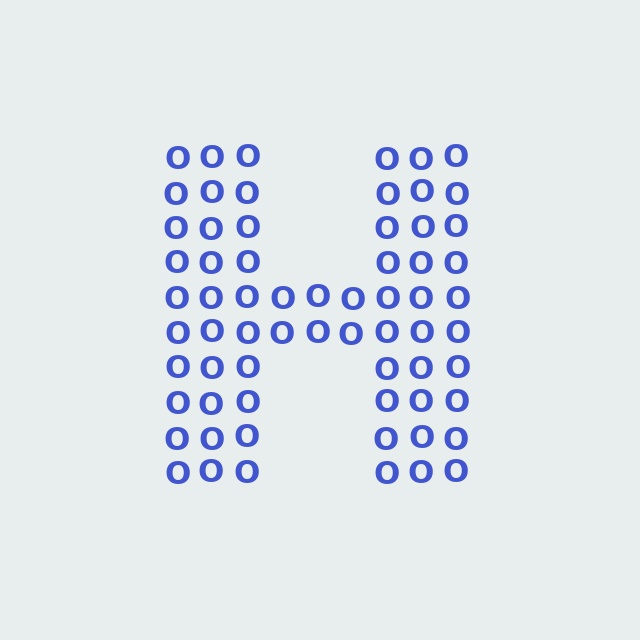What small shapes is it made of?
It is made of small letter O's.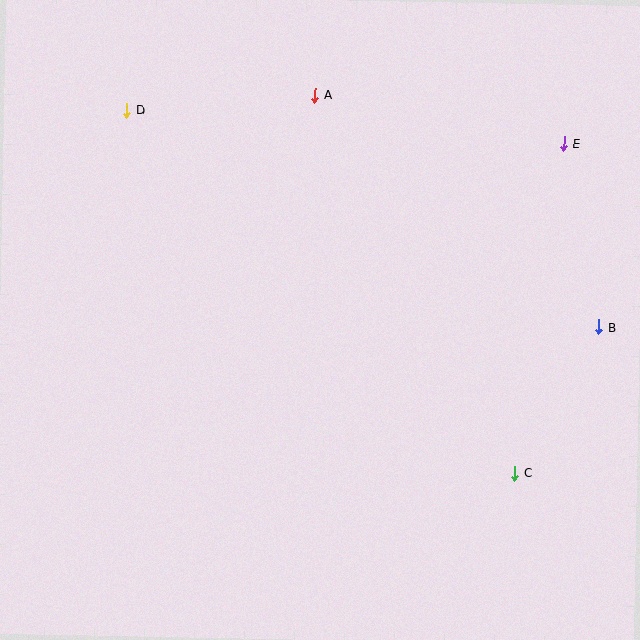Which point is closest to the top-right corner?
Point E is closest to the top-right corner.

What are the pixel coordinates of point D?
Point D is at (127, 111).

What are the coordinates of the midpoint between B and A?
The midpoint between B and A is at (457, 211).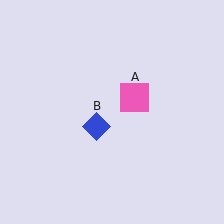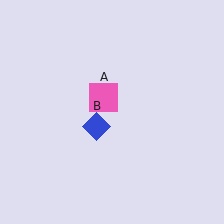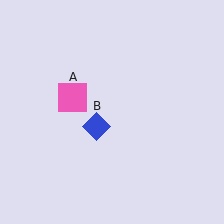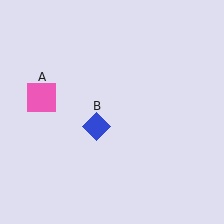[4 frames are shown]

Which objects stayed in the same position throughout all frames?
Blue diamond (object B) remained stationary.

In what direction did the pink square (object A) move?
The pink square (object A) moved left.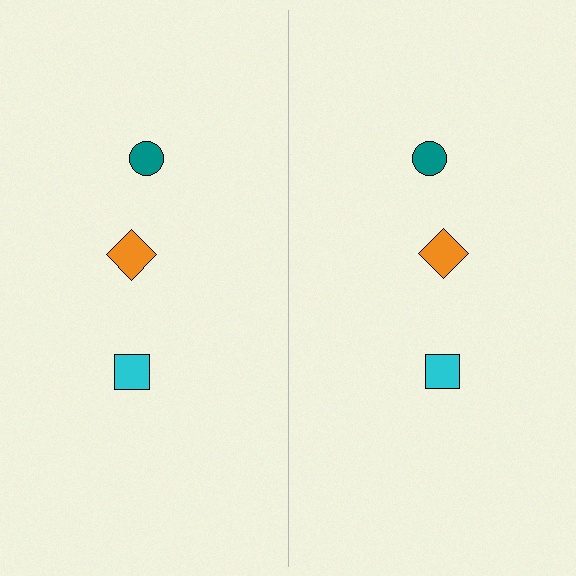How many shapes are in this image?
There are 6 shapes in this image.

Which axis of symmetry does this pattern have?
The pattern has a vertical axis of symmetry running through the center of the image.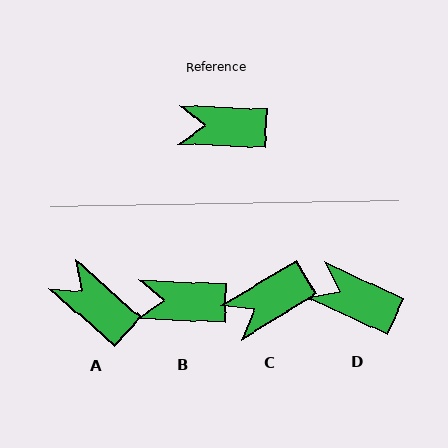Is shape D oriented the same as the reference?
No, it is off by about 22 degrees.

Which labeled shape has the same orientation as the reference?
B.